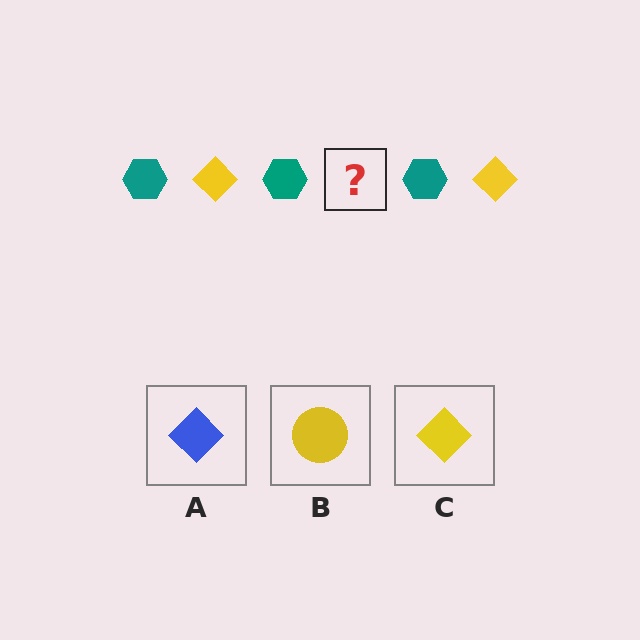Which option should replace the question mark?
Option C.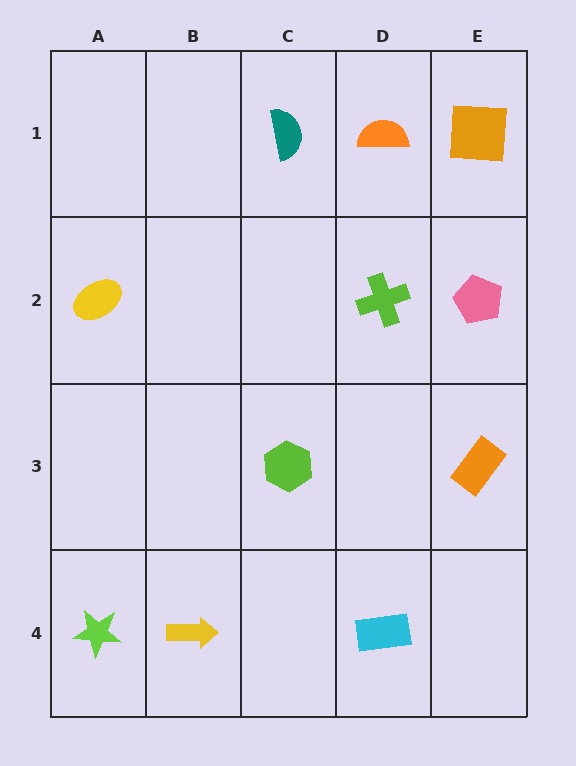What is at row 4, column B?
A yellow arrow.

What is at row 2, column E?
A pink pentagon.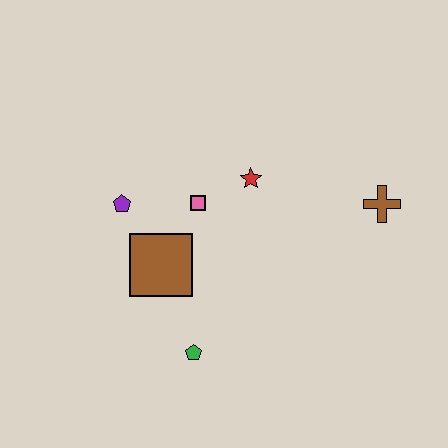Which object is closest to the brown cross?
The red star is closest to the brown cross.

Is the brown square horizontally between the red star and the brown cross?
No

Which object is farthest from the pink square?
The brown cross is farthest from the pink square.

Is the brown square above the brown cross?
No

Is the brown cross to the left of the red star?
No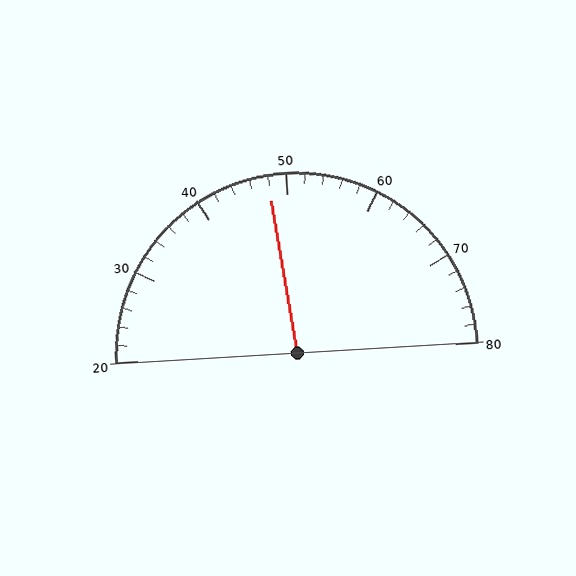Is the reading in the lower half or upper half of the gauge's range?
The reading is in the lower half of the range (20 to 80).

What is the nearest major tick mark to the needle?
The nearest major tick mark is 50.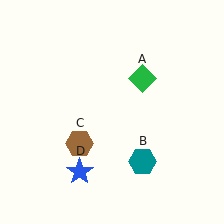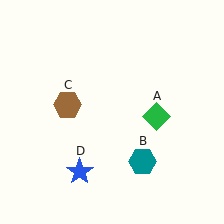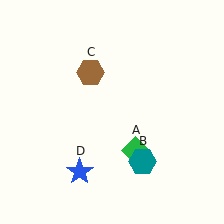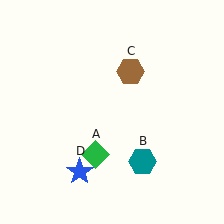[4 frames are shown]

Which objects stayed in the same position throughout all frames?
Teal hexagon (object B) and blue star (object D) remained stationary.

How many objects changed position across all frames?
2 objects changed position: green diamond (object A), brown hexagon (object C).